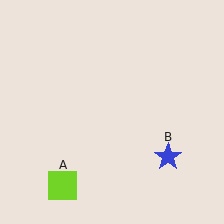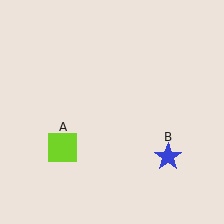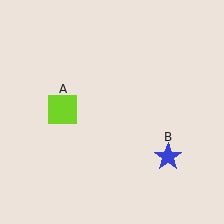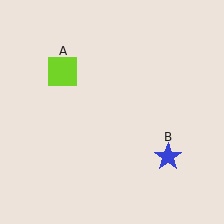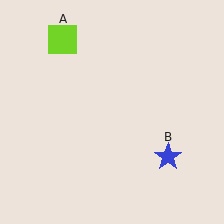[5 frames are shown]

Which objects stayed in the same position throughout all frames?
Blue star (object B) remained stationary.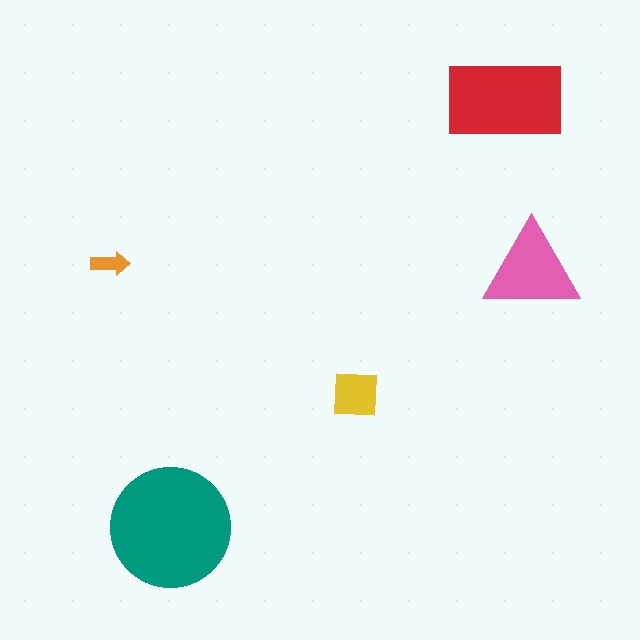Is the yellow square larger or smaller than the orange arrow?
Larger.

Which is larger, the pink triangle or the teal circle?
The teal circle.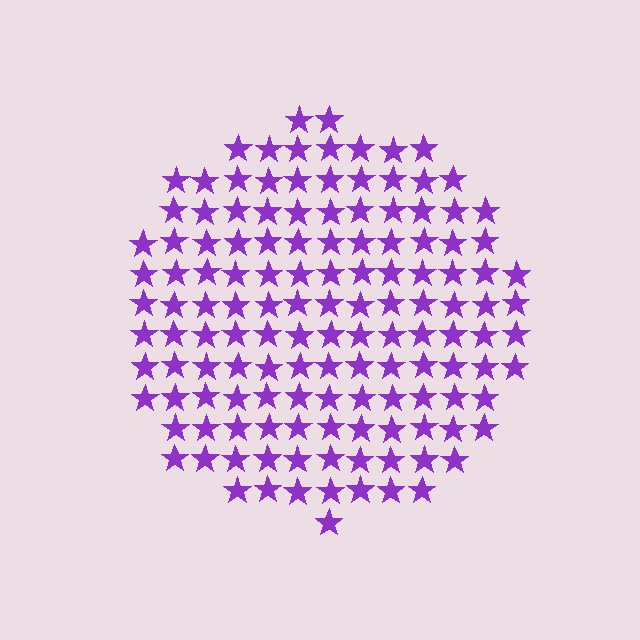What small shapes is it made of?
It is made of small stars.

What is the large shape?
The large shape is a circle.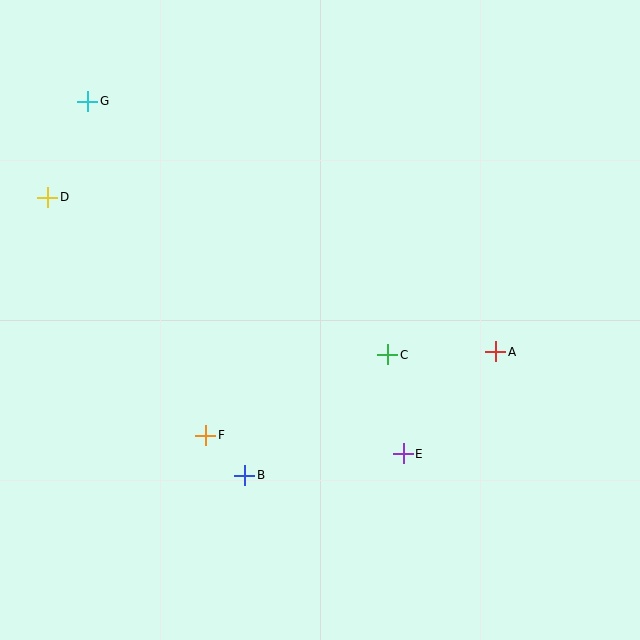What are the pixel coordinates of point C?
Point C is at (388, 355).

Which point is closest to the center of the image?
Point C at (388, 355) is closest to the center.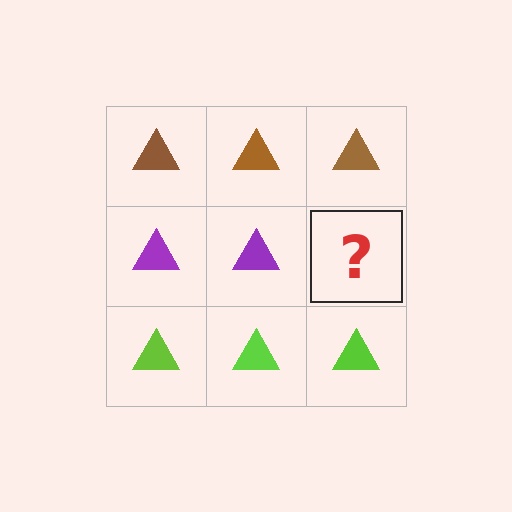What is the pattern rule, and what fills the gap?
The rule is that each row has a consistent color. The gap should be filled with a purple triangle.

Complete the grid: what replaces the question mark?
The question mark should be replaced with a purple triangle.